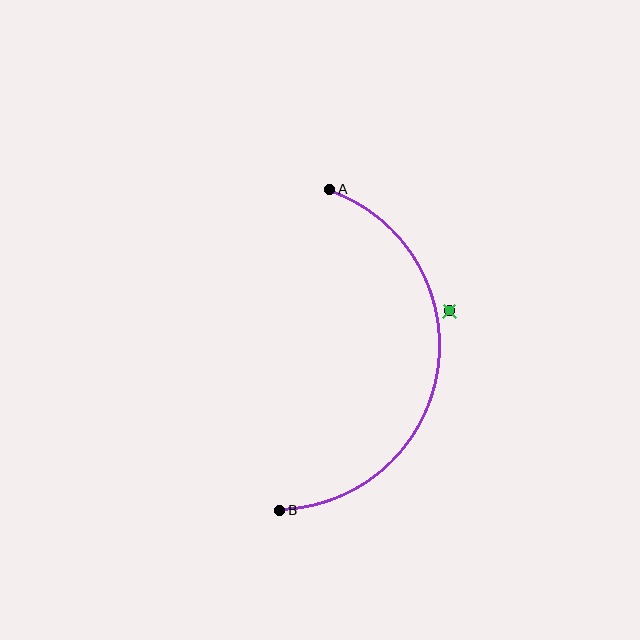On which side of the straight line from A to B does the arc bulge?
The arc bulges to the right of the straight line connecting A and B.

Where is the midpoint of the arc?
The arc midpoint is the point on the curve farthest from the straight line joining A and B. It sits to the right of that line.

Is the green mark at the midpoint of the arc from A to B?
No — the green mark does not lie on the arc at all. It sits slightly outside the curve.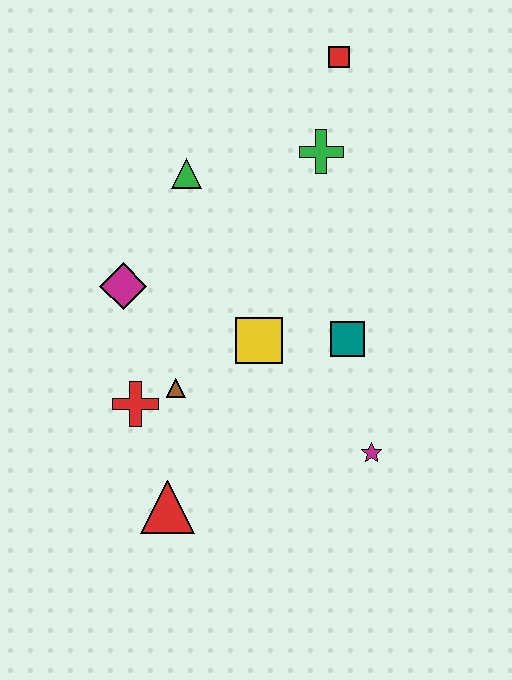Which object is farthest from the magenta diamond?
The red square is farthest from the magenta diamond.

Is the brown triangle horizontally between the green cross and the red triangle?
Yes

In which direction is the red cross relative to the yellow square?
The red cross is to the left of the yellow square.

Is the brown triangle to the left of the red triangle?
No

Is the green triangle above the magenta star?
Yes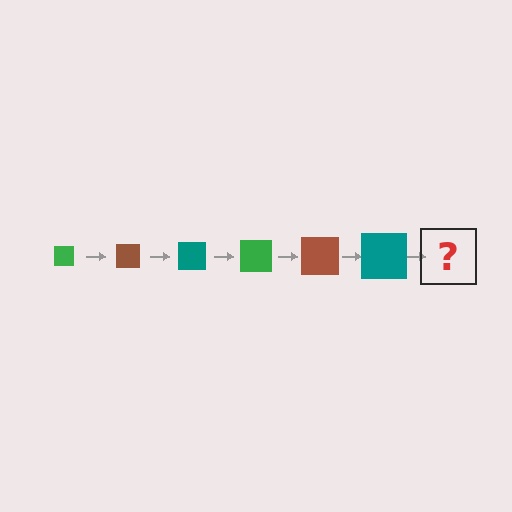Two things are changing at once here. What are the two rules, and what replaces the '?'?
The two rules are that the square grows larger each step and the color cycles through green, brown, and teal. The '?' should be a green square, larger than the previous one.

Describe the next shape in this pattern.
It should be a green square, larger than the previous one.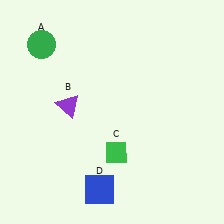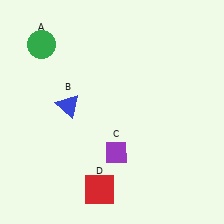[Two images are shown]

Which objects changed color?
B changed from purple to blue. C changed from green to purple. D changed from blue to red.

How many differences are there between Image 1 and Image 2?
There are 3 differences between the two images.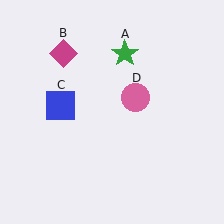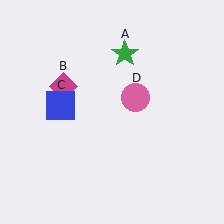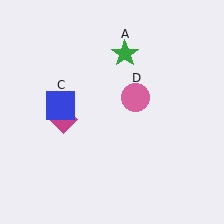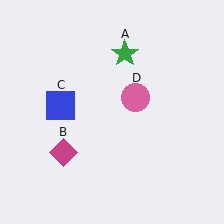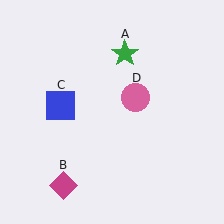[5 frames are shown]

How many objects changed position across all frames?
1 object changed position: magenta diamond (object B).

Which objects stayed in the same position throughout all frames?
Green star (object A) and blue square (object C) and pink circle (object D) remained stationary.